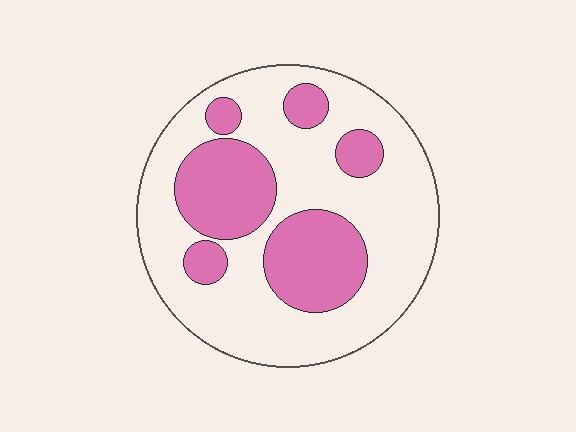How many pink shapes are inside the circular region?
6.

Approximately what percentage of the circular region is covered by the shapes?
Approximately 30%.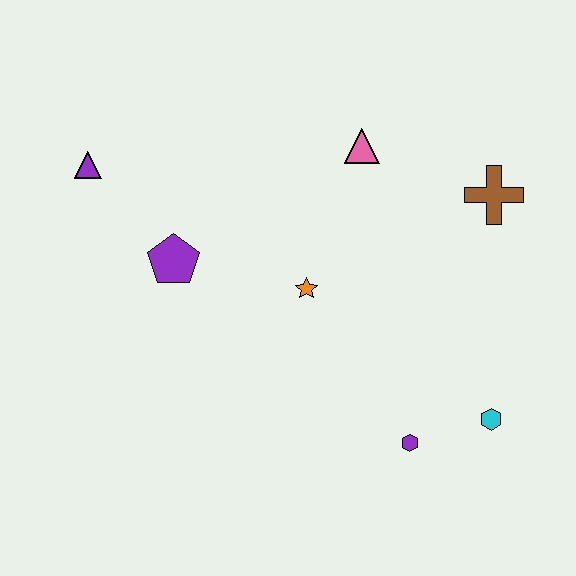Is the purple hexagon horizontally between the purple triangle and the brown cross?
Yes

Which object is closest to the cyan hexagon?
The purple hexagon is closest to the cyan hexagon.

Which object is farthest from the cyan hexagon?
The purple triangle is farthest from the cyan hexagon.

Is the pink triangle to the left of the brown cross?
Yes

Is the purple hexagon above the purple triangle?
No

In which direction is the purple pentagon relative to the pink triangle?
The purple pentagon is to the left of the pink triangle.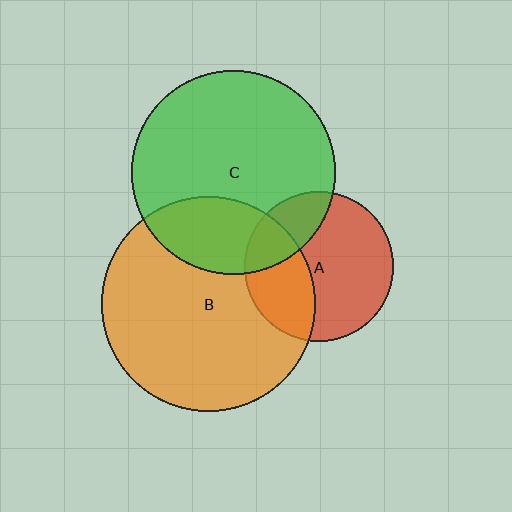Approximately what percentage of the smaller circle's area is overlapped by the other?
Approximately 25%.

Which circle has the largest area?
Circle B (orange).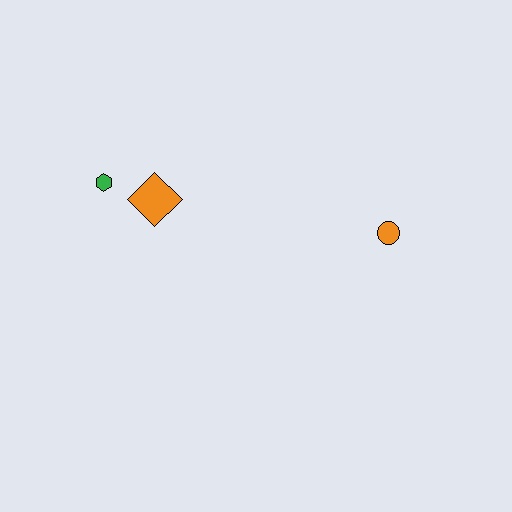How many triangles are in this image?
There are no triangles.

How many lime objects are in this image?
There are no lime objects.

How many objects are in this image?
There are 3 objects.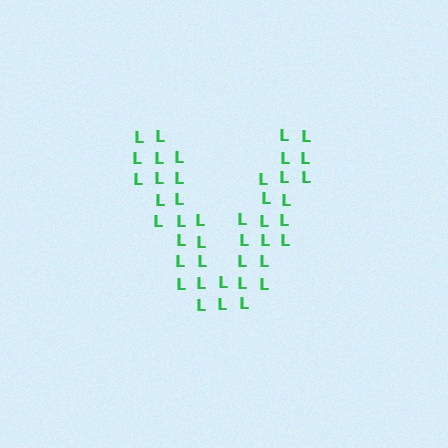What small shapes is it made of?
It is made of small letter L's.